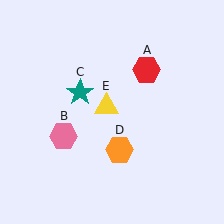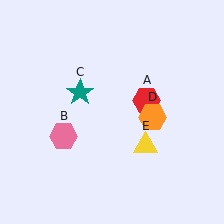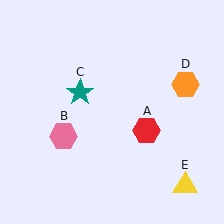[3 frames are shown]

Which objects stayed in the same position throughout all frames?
Pink hexagon (object B) and teal star (object C) remained stationary.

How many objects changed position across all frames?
3 objects changed position: red hexagon (object A), orange hexagon (object D), yellow triangle (object E).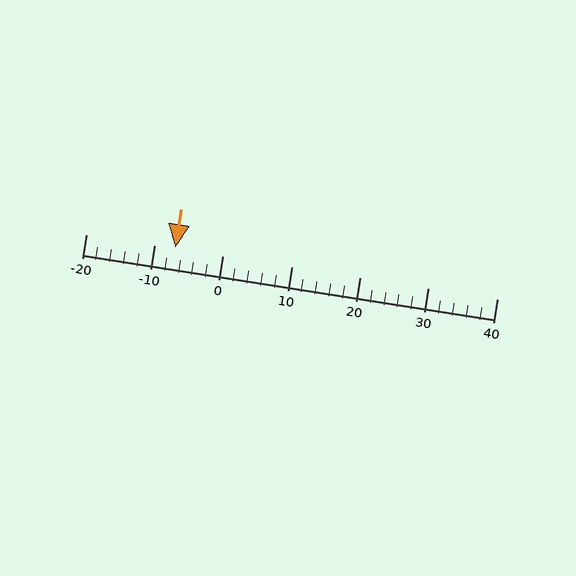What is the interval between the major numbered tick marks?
The major tick marks are spaced 10 units apart.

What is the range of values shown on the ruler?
The ruler shows values from -20 to 40.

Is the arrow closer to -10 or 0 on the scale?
The arrow is closer to -10.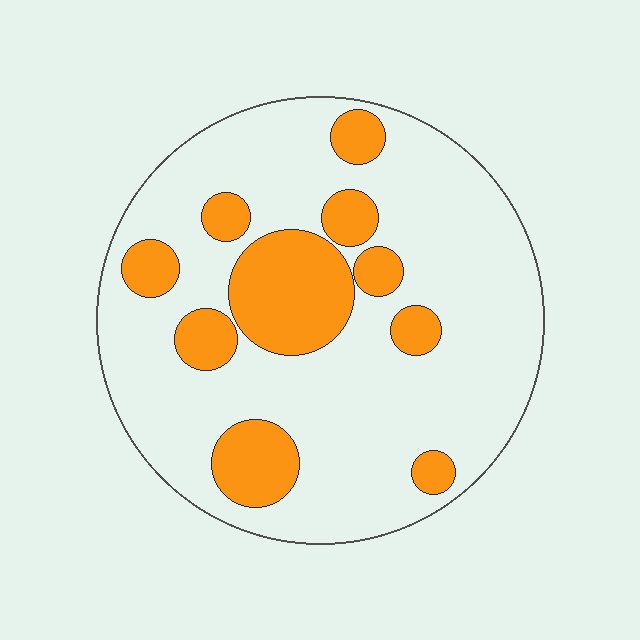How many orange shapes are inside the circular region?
10.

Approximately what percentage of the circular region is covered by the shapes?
Approximately 25%.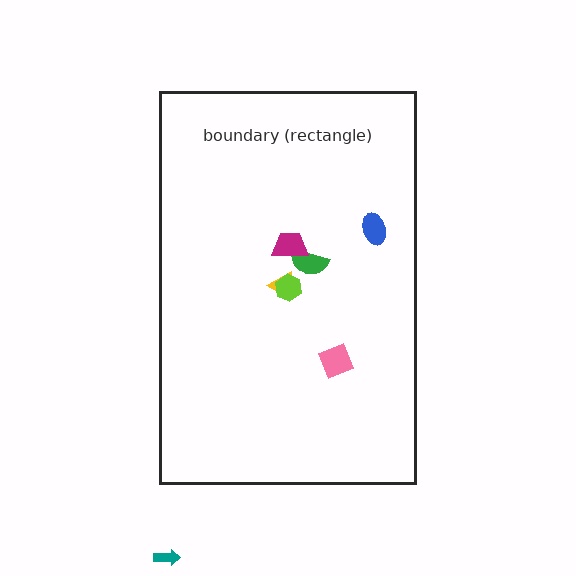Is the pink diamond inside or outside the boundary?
Inside.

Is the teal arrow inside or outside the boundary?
Outside.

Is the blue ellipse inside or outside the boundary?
Inside.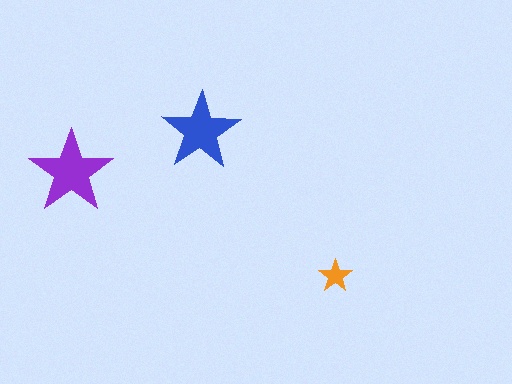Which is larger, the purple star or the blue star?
The purple one.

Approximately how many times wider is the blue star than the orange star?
About 2.5 times wider.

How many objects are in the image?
There are 3 objects in the image.